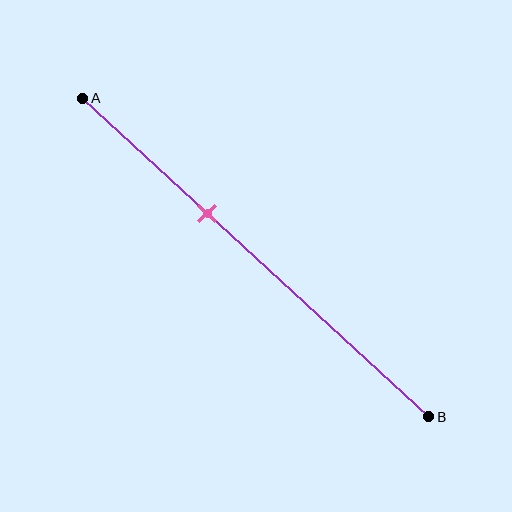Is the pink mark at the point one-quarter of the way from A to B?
No, the mark is at about 35% from A, not at the 25% one-quarter point.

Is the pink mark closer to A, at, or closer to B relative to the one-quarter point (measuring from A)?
The pink mark is closer to point B than the one-quarter point of segment AB.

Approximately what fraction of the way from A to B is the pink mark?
The pink mark is approximately 35% of the way from A to B.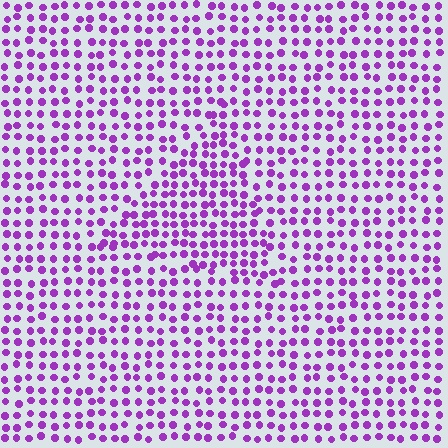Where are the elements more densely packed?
The elements are more densely packed inside the triangle boundary.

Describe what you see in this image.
The image contains small purple elements arranged at two different densities. A triangle-shaped region is visible where the elements are more densely packed than the surrounding area.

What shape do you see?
I see a triangle.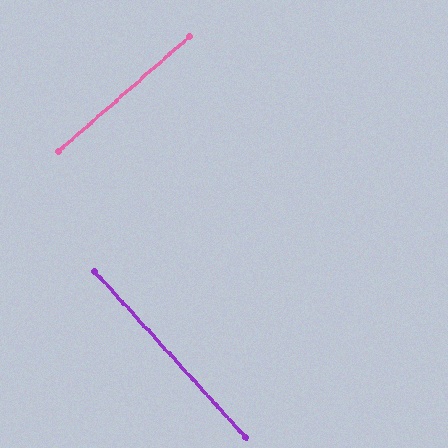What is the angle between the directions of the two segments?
Approximately 89 degrees.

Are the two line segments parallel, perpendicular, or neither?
Perpendicular — they meet at approximately 89°.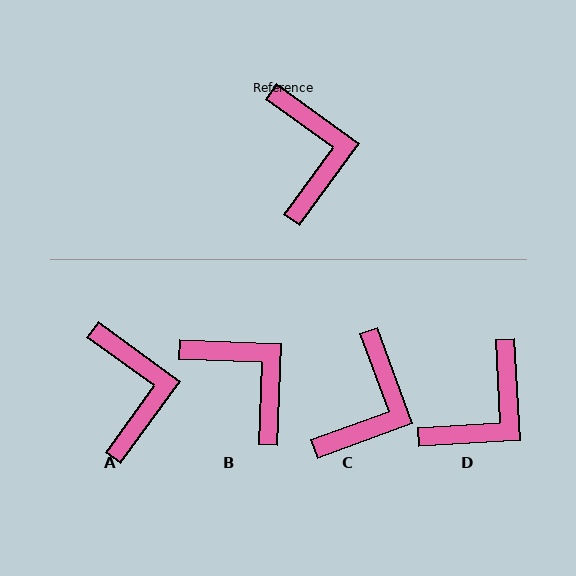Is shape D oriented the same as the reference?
No, it is off by about 51 degrees.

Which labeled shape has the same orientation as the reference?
A.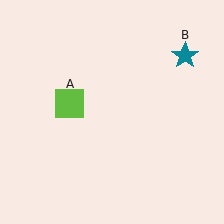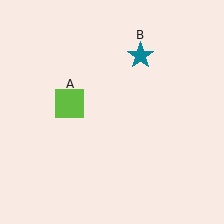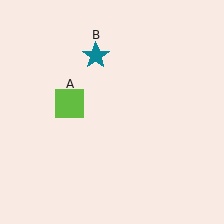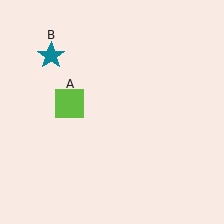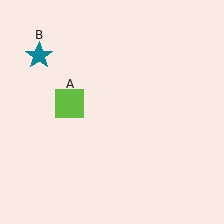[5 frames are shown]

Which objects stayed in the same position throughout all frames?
Lime square (object A) remained stationary.